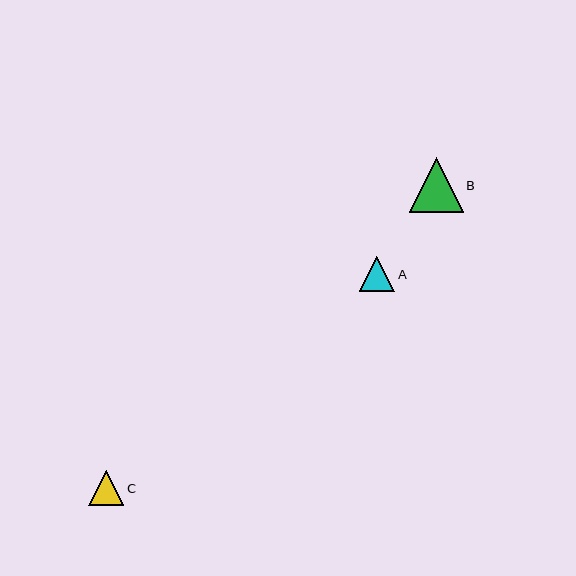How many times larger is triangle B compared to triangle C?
Triangle B is approximately 1.6 times the size of triangle C.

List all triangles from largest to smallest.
From largest to smallest: B, A, C.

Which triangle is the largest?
Triangle B is the largest with a size of approximately 54 pixels.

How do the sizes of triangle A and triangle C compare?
Triangle A and triangle C are approximately the same size.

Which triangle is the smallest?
Triangle C is the smallest with a size of approximately 35 pixels.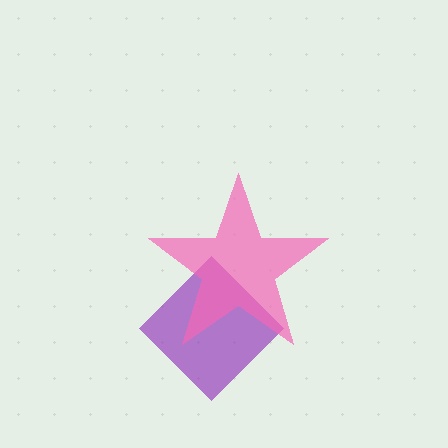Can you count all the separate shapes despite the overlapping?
Yes, there are 2 separate shapes.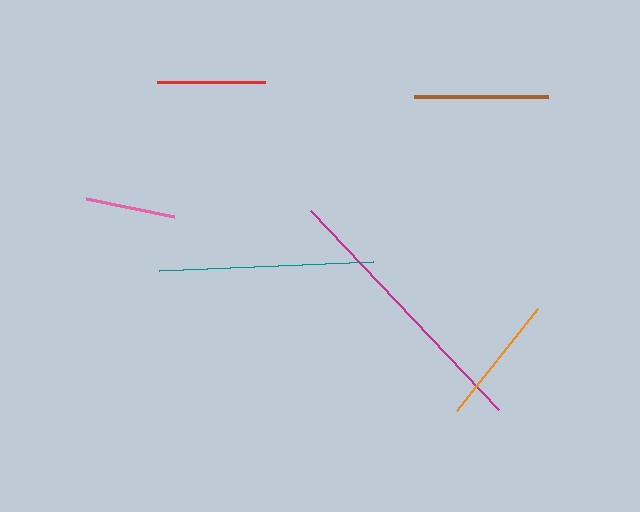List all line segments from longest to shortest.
From longest to shortest: magenta, teal, brown, orange, red, pink.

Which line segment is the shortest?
The pink line is the shortest at approximately 89 pixels.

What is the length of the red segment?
The red segment is approximately 108 pixels long.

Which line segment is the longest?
The magenta line is the longest at approximately 274 pixels.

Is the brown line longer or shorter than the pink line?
The brown line is longer than the pink line.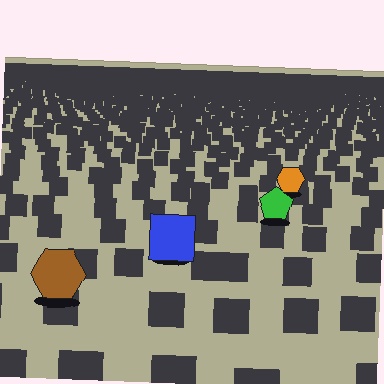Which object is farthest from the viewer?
The orange hexagon is farthest from the viewer. It appears smaller and the ground texture around it is denser.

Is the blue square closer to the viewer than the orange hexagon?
Yes. The blue square is closer — you can tell from the texture gradient: the ground texture is coarser near it.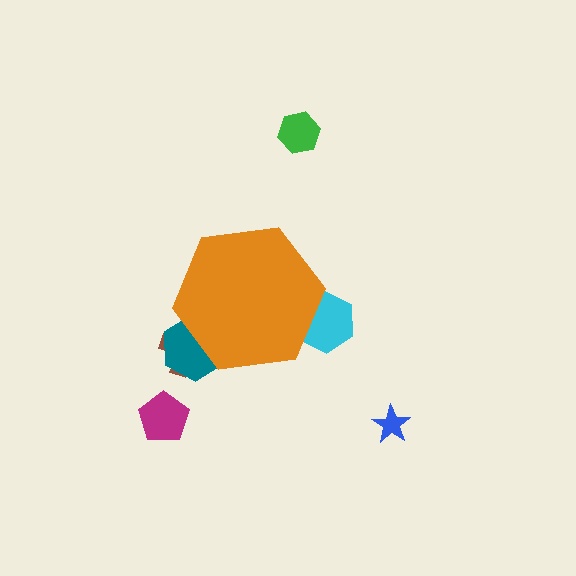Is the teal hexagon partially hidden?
Yes, the teal hexagon is partially hidden behind the orange hexagon.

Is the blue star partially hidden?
No, the blue star is fully visible.